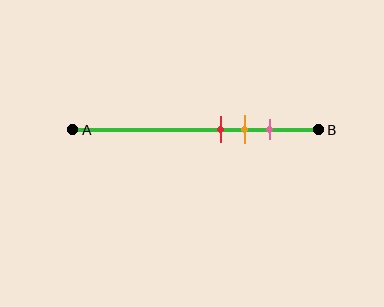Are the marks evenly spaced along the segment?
Yes, the marks are approximately evenly spaced.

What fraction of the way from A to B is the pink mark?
The pink mark is approximately 80% (0.8) of the way from A to B.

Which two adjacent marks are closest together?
The red and orange marks are the closest adjacent pair.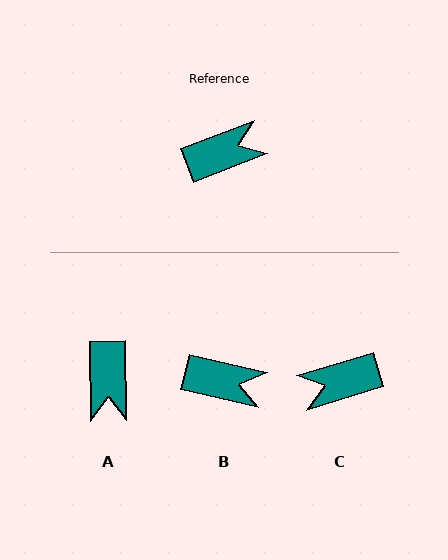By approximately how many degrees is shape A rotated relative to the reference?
Approximately 110 degrees clockwise.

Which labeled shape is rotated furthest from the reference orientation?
C, about 176 degrees away.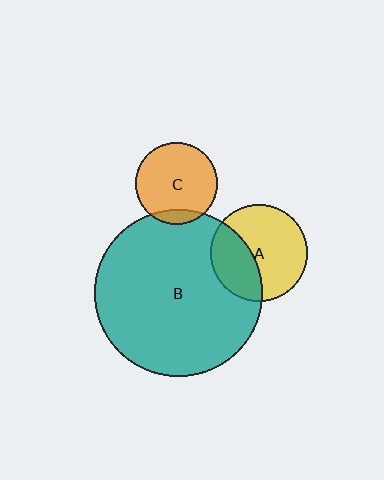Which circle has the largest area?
Circle B (teal).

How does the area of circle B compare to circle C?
Approximately 4.2 times.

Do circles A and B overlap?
Yes.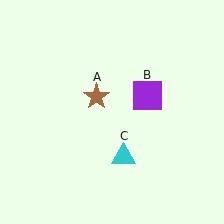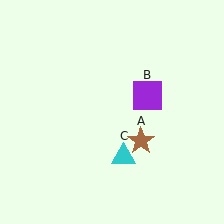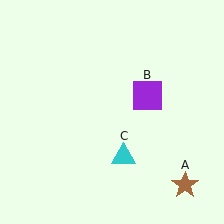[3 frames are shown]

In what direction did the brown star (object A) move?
The brown star (object A) moved down and to the right.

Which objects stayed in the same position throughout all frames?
Purple square (object B) and cyan triangle (object C) remained stationary.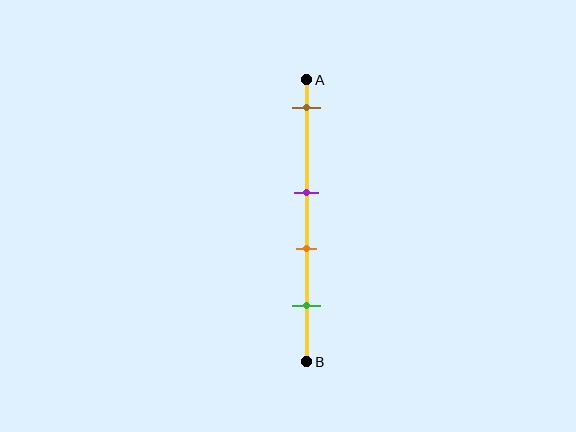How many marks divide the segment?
There are 4 marks dividing the segment.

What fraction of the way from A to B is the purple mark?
The purple mark is approximately 40% (0.4) of the way from A to B.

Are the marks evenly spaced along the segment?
No, the marks are not evenly spaced.